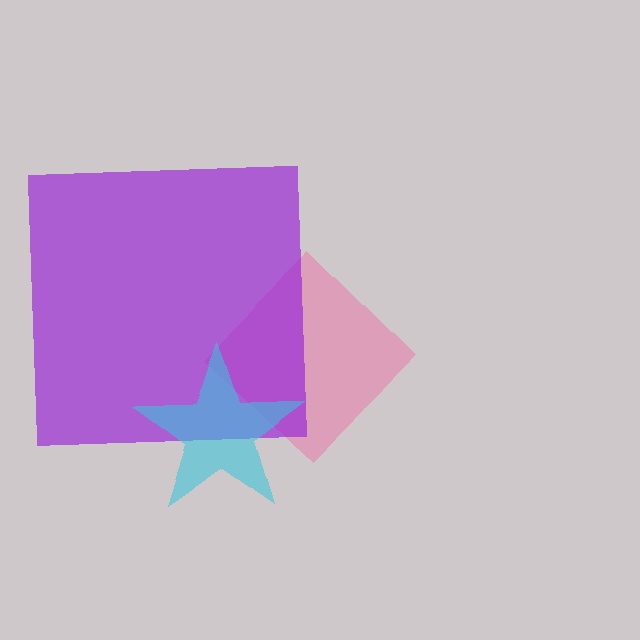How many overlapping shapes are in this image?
There are 3 overlapping shapes in the image.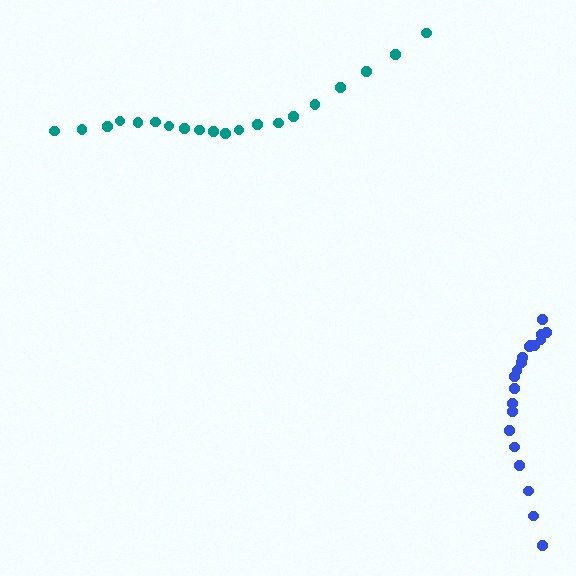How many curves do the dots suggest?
There are 2 distinct paths.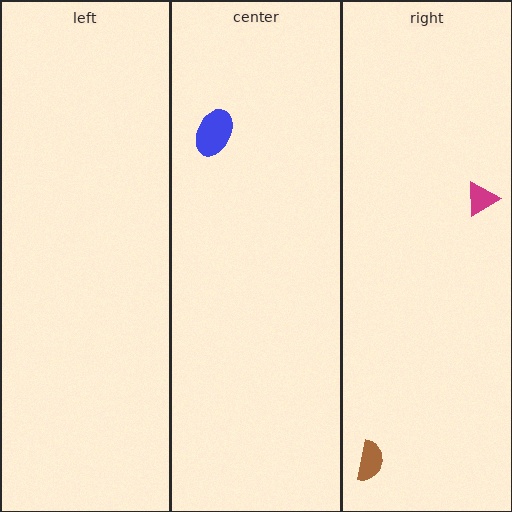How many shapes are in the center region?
1.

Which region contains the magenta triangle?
The right region.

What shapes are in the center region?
The blue ellipse.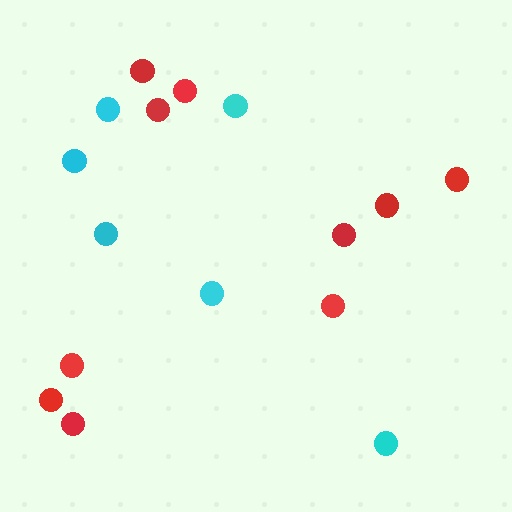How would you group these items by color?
There are 2 groups: one group of red circles (10) and one group of cyan circles (6).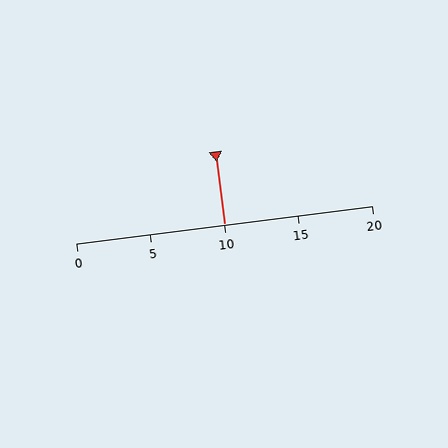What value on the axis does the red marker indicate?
The marker indicates approximately 10.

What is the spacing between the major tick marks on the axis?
The major ticks are spaced 5 apart.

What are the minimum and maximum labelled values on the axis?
The axis runs from 0 to 20.